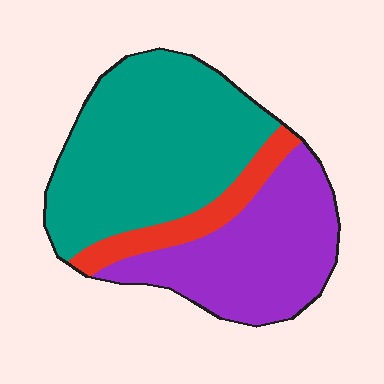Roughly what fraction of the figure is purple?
Purple covers about 35% of the figure.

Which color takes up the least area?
Red, at roughly 10%.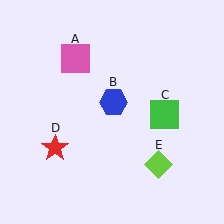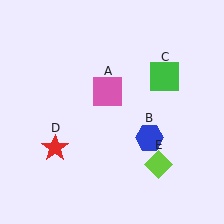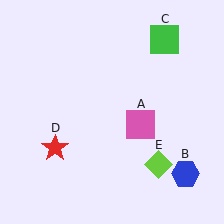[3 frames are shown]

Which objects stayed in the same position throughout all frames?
Red star (object D) and lime diamond (object E) remained stationary.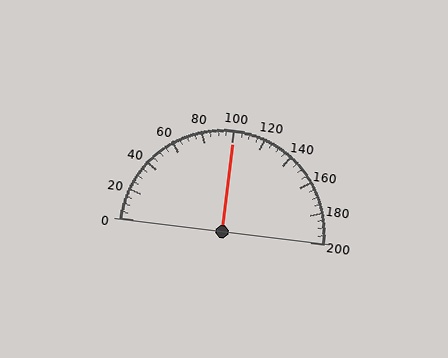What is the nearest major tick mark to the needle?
The nearest major tick mark is 100.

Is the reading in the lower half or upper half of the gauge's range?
The reading is in the upper half of the range (0 to 200).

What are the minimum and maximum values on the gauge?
The gauge ranges from 0 to 200.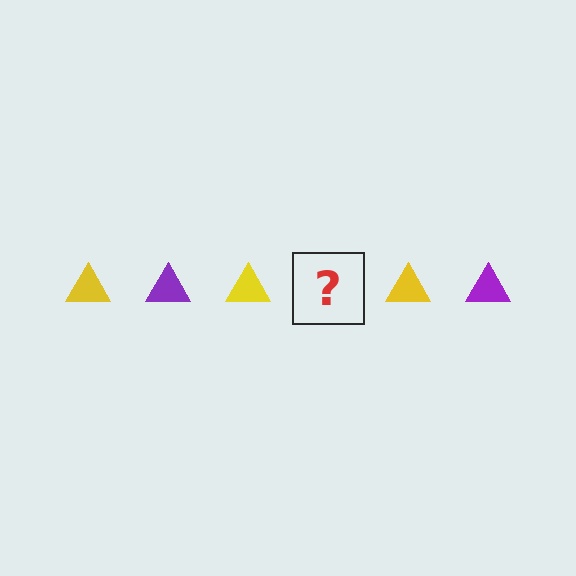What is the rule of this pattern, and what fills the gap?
The rule is that the pattern cycles through yellow, purple triangles. The gap should be filled with a purple triangle.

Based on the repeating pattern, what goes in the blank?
The blank should be a purple triangle.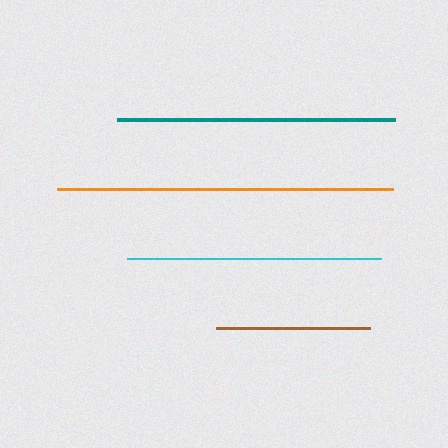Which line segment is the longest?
The orange line is the longest at approximately 337 pixels.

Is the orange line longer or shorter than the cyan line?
The orange line is longer than the cyan line.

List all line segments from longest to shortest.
From longest to shortest: orange, teal, cyan, brown.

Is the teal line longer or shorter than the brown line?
The teal line is longer than the brown line.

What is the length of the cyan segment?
The cyan segment is approximately 255 pixels long.